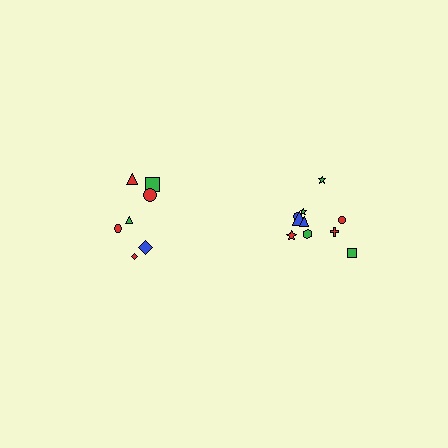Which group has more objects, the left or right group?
The right group.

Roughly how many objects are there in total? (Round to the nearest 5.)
Roughly 15 objects in total.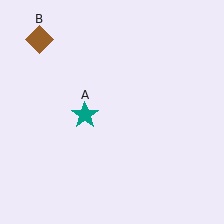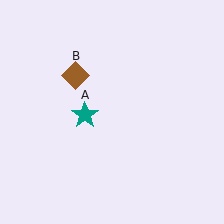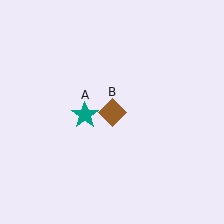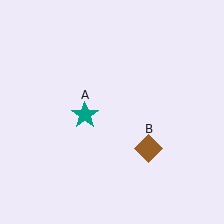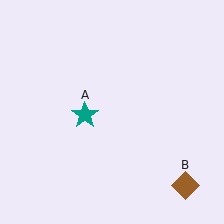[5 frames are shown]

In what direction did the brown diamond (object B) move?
The brown diamond (object B) moved down and to the right.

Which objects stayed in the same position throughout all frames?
Teal star (object A) remained stationary.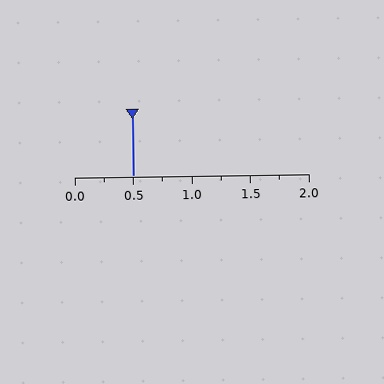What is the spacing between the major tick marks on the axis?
The major ticks are spaced 0.5 apart.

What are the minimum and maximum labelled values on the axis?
The axis runs from 0.0 to 2.0.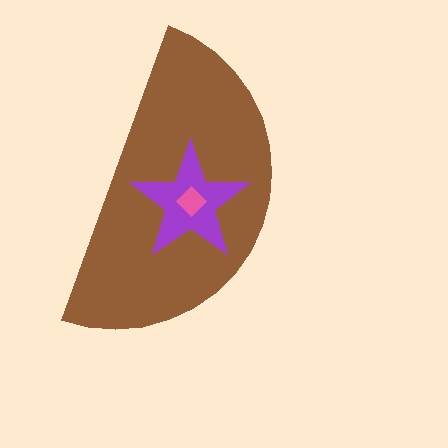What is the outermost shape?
The brown semicircle.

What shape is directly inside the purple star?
The pink diamond.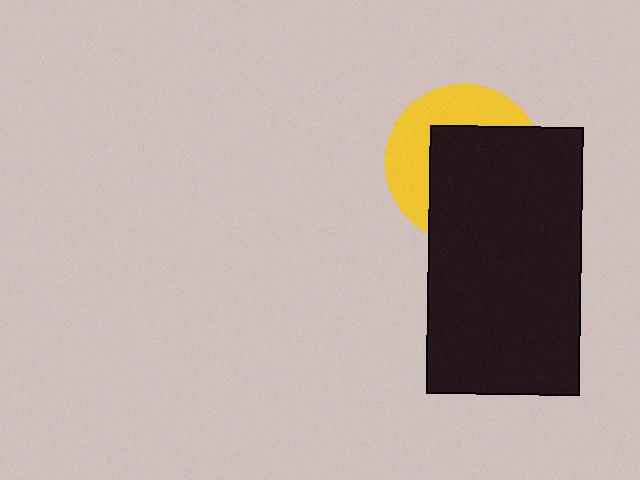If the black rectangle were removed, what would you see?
You would see the complete yellow circle.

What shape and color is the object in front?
The object in front is a black rectangle.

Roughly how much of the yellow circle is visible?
A small part of it is visible (roughly 41%).